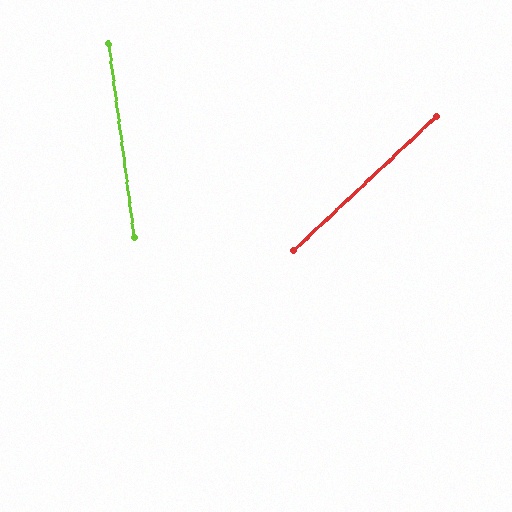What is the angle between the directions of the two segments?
Approximately 54 degrees.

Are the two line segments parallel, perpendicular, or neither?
Neither parallel nor perpendicular — they differ by about 54°.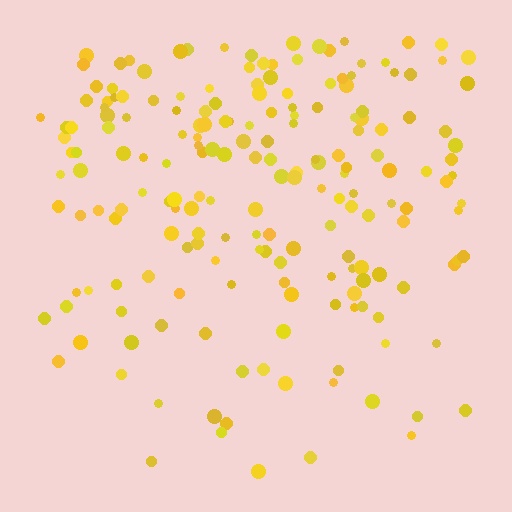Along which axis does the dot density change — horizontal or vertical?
Vertical.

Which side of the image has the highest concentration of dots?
The top.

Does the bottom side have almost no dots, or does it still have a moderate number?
Still a moderate number, just noticeably fewer than the top.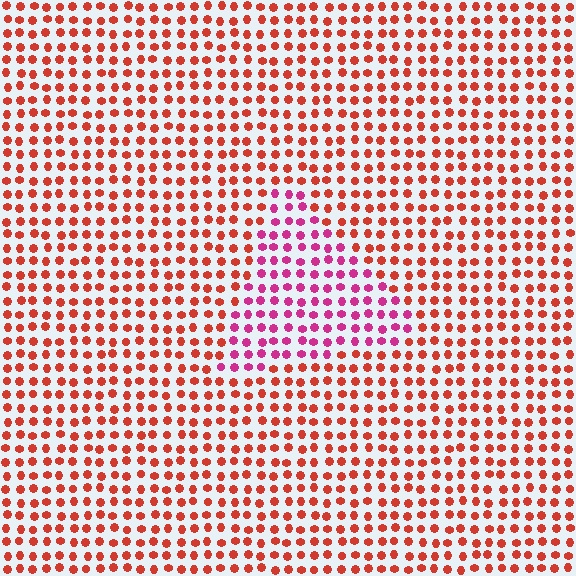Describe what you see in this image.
The image is filled with small red elements in a uniform arrangement. A triangle-shaped region is visible where the elements are tinted to a slightly different hue, forming a subtle color boundary.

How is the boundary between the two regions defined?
The boundary is defined purely by a slight shift in hue (about 41 degrees). Spacing, size, and orientation are identical on both sides.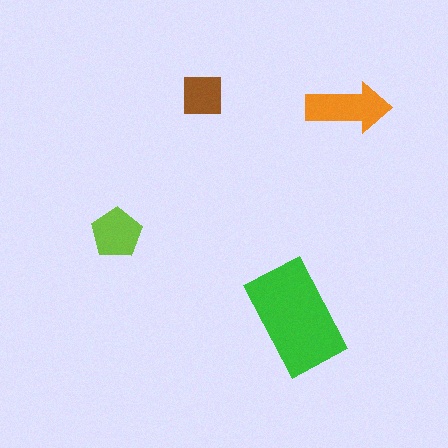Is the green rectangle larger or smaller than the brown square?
Larger.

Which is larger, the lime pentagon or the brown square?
The lime pentagon.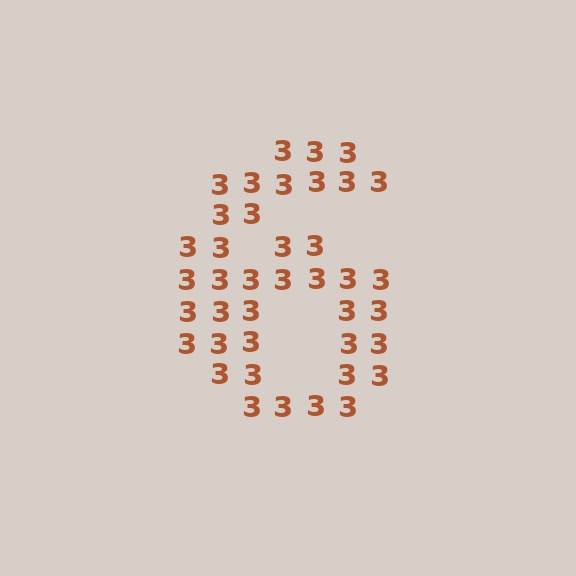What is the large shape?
The large shape is the digit 6.